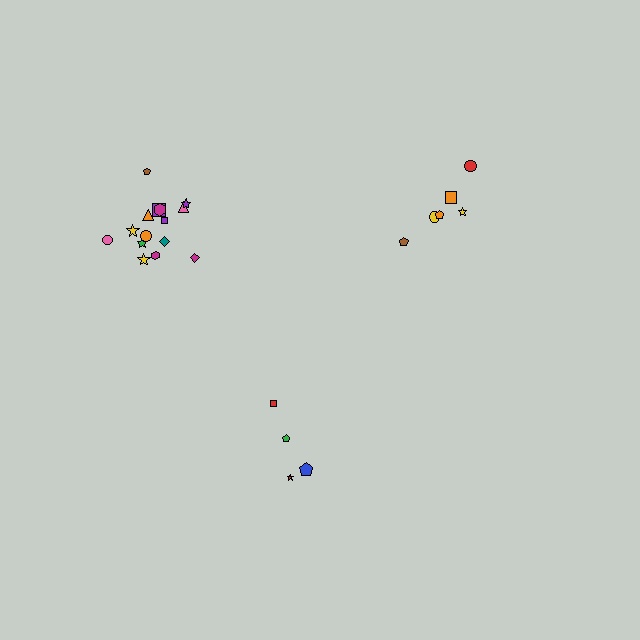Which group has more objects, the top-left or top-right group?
The top-left group.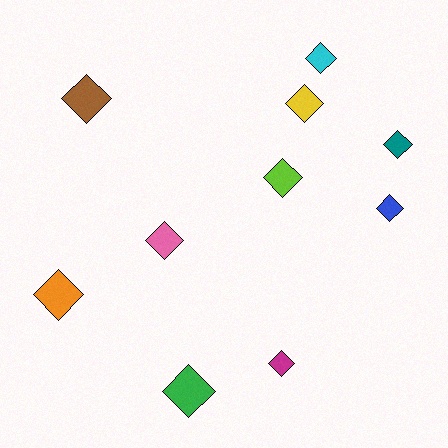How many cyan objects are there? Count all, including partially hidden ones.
There is 1 cyan object.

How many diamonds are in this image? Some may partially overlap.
There are 10 diamonds.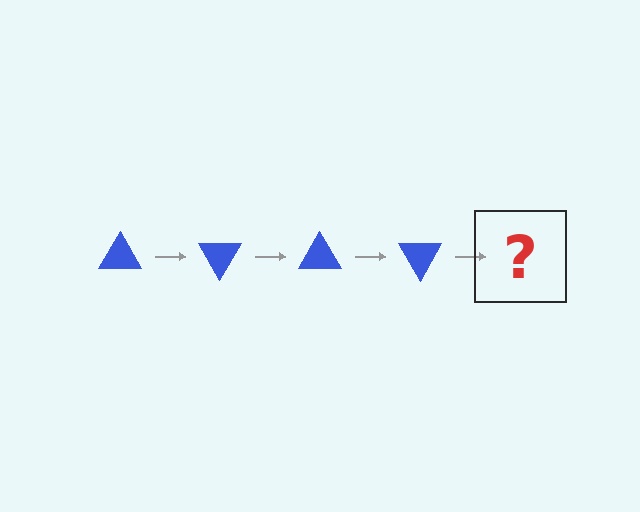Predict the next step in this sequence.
The next step is a blue triangle rotated 240 degrees.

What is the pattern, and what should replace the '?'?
The pattern is that the triangle rotates 60 degrees each step. The '?' should be a blue triangle rotated 240 degrees.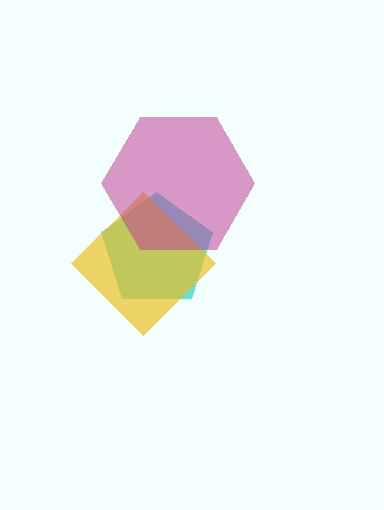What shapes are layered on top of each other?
The layered shapes are: a cyan pentagon, a yellow diamond, a magenta hexagon.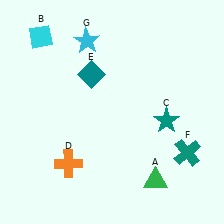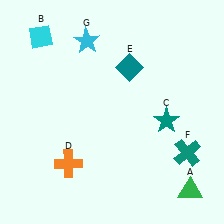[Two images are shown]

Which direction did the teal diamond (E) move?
The teal diamond (E) moved right.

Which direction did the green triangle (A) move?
The green triangle (A) moved right.